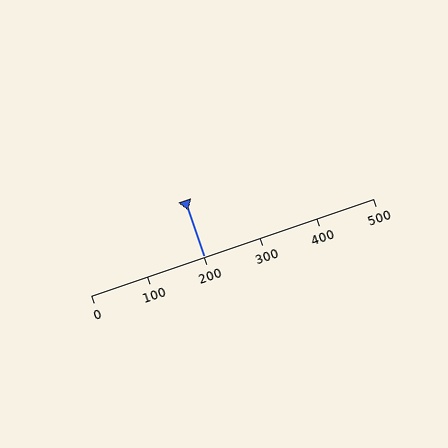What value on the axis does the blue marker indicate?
The marker indicates approximately 200.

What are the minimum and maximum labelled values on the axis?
The axis runs from 0 to 500.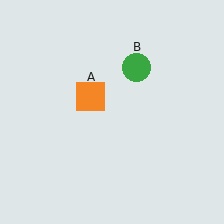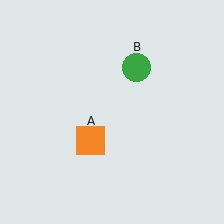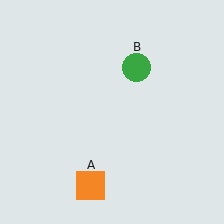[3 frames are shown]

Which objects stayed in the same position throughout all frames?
Green circle (object B) remained stationary.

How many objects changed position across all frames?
1 object changed position: orange square (object A).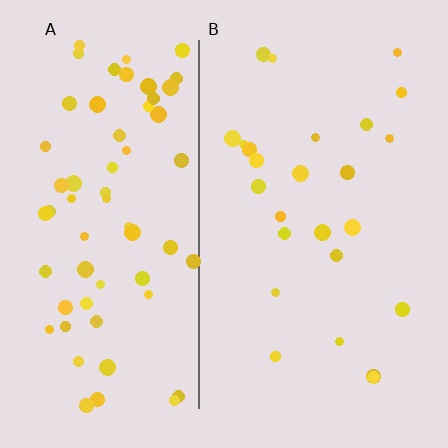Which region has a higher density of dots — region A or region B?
A (the left).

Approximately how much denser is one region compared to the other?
Approximately 2.5× — region A over region B.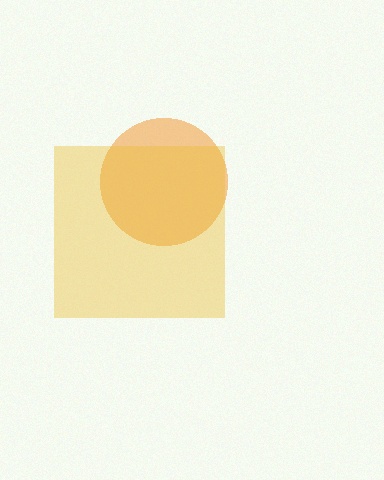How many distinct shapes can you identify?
There are 2 distinct shapes: an orange circle, a yellow square.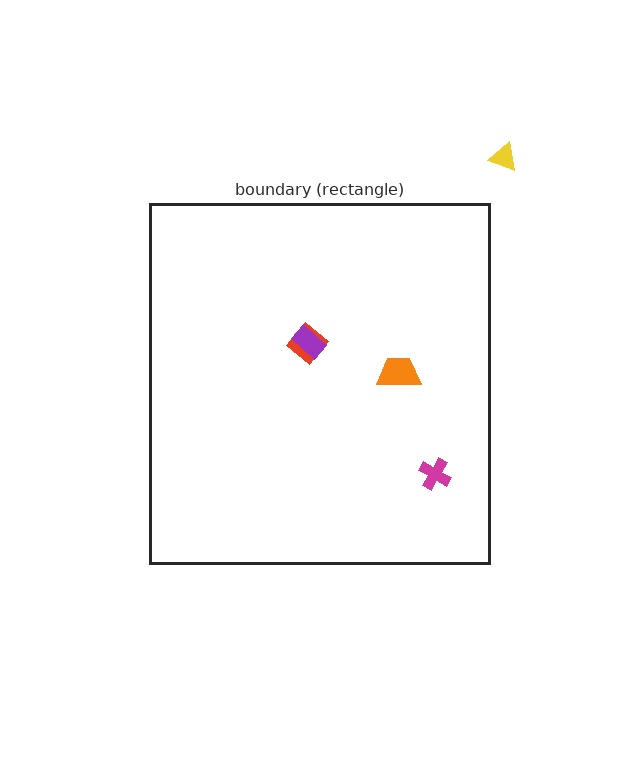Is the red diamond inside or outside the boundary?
Inside.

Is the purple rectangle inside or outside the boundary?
Inside.